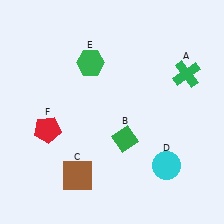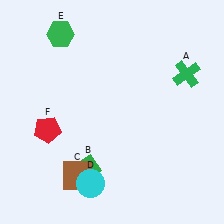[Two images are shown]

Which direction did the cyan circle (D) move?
The cyan circle (D) moved left.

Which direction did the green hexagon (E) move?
The green hexagon (E) moved left.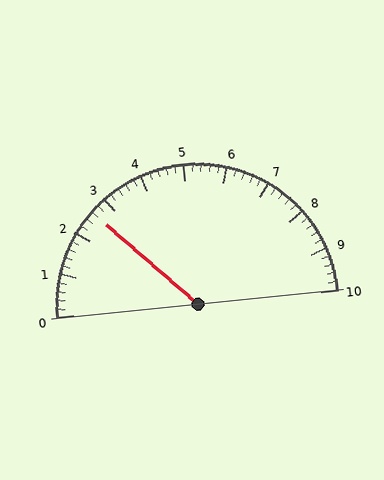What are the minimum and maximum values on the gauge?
The gauge ranges from 0 to 10.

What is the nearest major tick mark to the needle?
The nearest major tick mark is 3.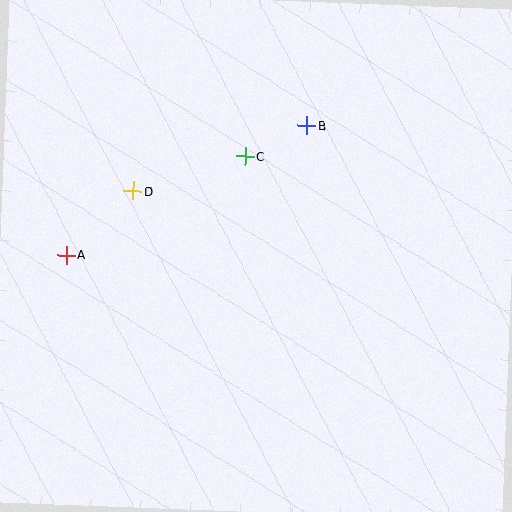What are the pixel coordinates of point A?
Point A is at (66, 255).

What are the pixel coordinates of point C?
Point C is at (245, 156).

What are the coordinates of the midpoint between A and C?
The midpoint between A and C is at (156, 206).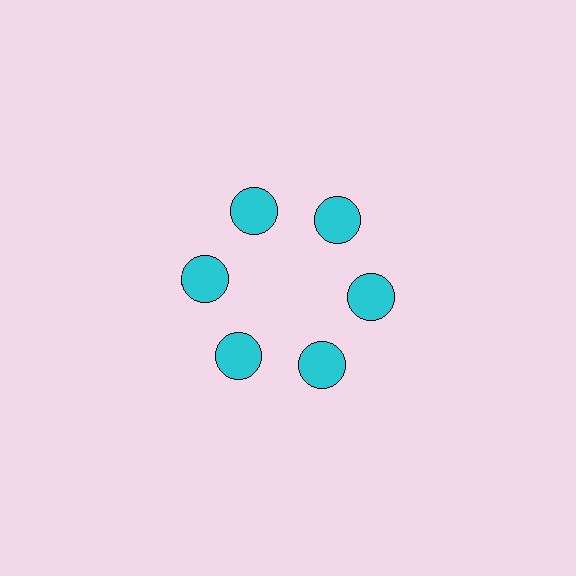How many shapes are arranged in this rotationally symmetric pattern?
There are 6 shapes, arranged in 6 groups of 1.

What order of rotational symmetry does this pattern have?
This pattern has 6-fold rotational symmetry.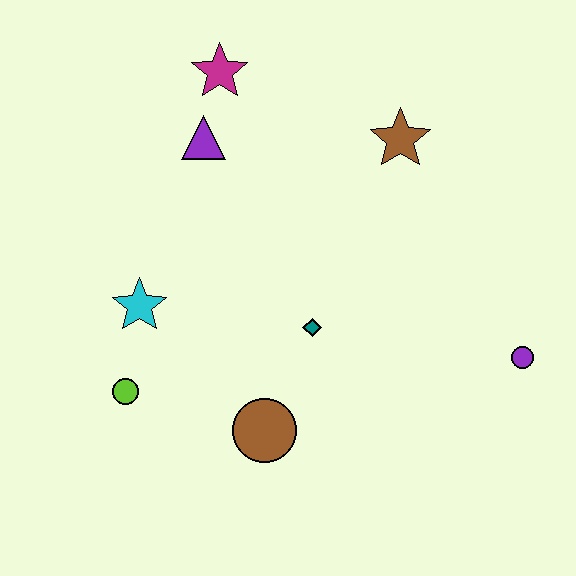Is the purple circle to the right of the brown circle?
Yes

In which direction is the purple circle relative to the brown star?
The purple circle is below the brown star.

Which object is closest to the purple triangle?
The magenta star is closest to the purple triangle.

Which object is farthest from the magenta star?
The purple circle is farthest from the magenta star.